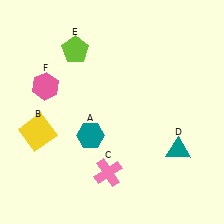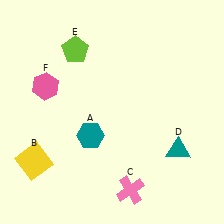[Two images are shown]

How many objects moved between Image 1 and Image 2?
2 objects moved between the two images.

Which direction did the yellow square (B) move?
The yellow square (B) moved down.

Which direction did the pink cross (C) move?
The pink cross (C) moved right.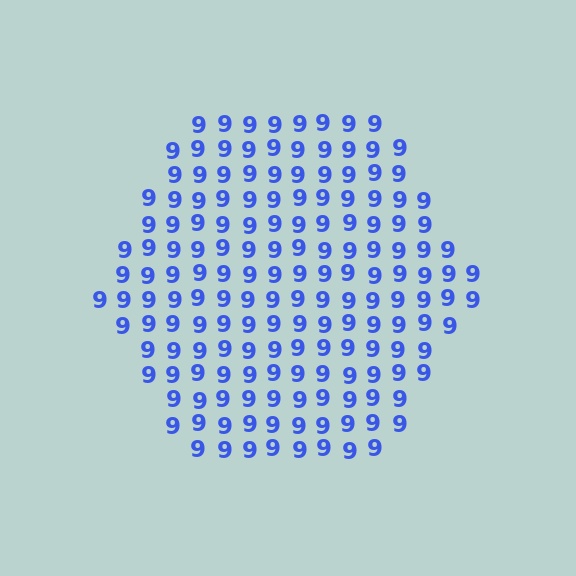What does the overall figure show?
The overall figure shows a hexagon.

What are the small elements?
The small elements are digit 9's.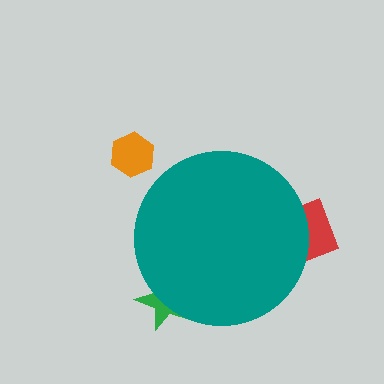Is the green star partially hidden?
Yes, the green star is partially hidden behind the teal circle.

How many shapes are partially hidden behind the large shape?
2 shapes are partially hidden.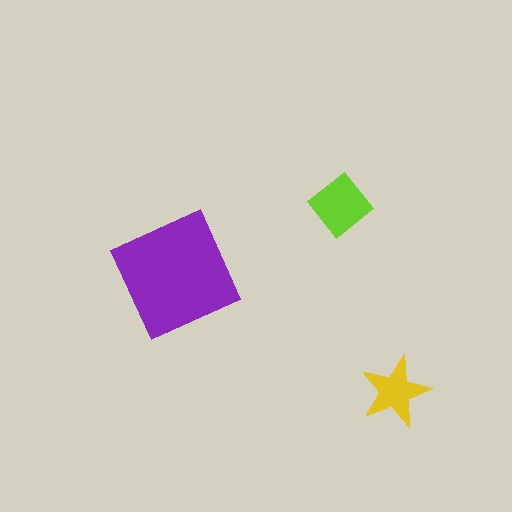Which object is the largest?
The purple square.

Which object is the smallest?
The yellow star.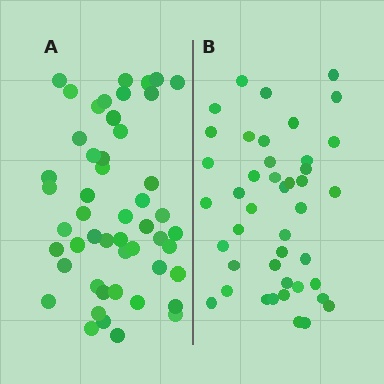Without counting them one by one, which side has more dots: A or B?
Region A (the left region) has more dots.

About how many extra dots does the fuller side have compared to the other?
Region A has roughly 8 or so more dots than region B.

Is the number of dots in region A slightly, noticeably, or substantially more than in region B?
Region A has only slightly more — the two regions are fairly close. The ratio is roughly 1.2 to 1.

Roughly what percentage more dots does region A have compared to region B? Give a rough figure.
About 15% more.